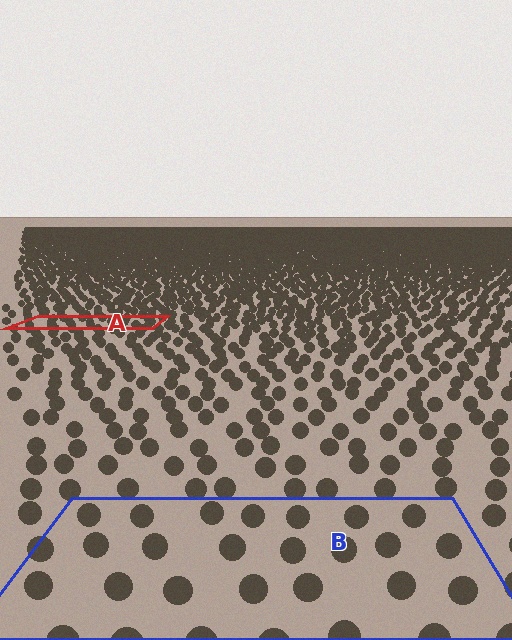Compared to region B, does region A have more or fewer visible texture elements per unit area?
Region A has more texture elements per unit area — they are packed more densely because it is farther away.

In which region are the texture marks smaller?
The texture marks are smaller in region A, because it is farther away.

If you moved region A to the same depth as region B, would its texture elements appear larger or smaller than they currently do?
They would appear larger. At a closer depth, the same texture elements are projected at a bigger on-screen size.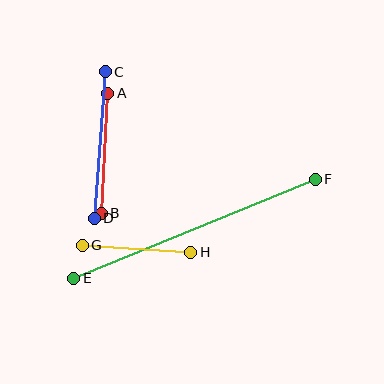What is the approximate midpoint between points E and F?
The midpoint is at approximately (194, 229) pixels.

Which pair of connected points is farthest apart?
Points E and F are farthest apart.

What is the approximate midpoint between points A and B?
The midpoint is at approximately (104, 153) pixels.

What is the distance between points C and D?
The distance is approximately 147 pixels.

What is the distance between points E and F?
The distance is approximately 261 pixels.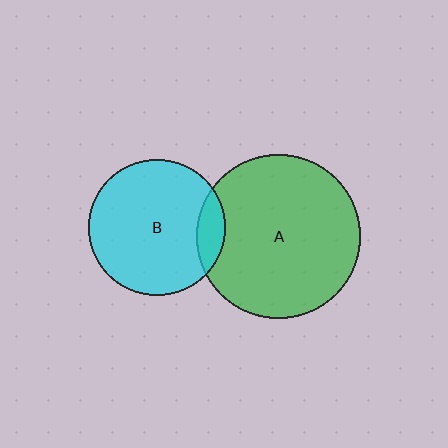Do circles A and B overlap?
Yes.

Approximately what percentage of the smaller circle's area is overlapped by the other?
Approximately 10%.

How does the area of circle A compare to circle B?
Approximately 1.4 times.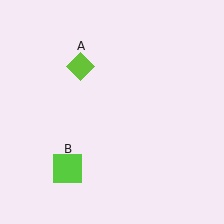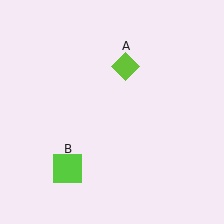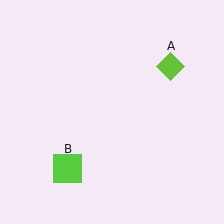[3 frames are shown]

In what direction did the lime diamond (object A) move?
The lime diamond (object A) moved right.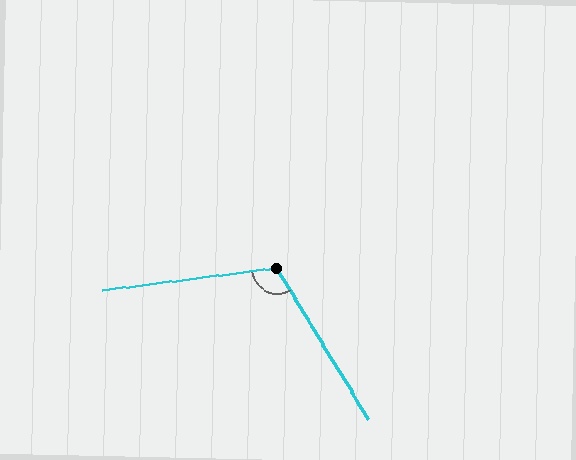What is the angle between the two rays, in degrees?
Approximately 114 degrees.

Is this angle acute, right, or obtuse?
It is obtuse.